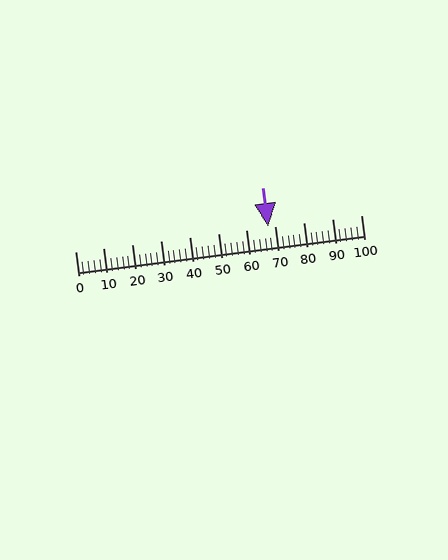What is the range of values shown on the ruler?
The ruler shows values from 0 to 100.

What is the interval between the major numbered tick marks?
The major tick marks are spaced 10 units apart.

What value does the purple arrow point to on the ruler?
The purple arrow points to approximately 68.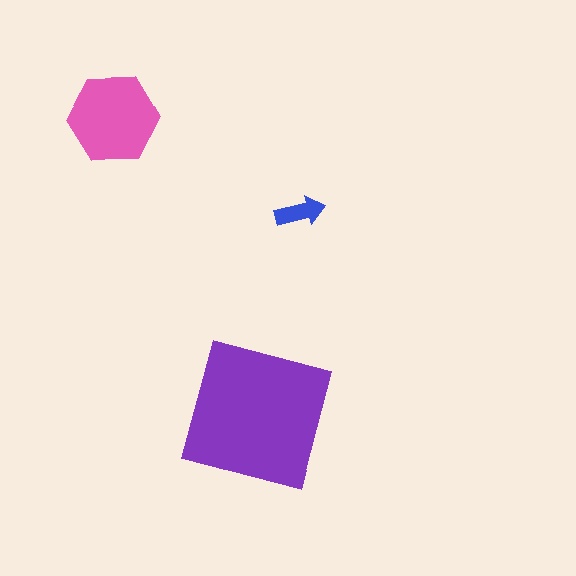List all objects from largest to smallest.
The purple square, the pink hexagon, the blue arrow.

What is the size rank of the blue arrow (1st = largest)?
3rd.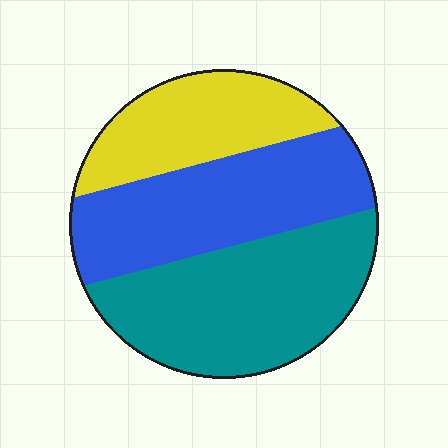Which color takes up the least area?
Yellow, at roughly 25%.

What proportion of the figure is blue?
Blue covers around 35% of the figure.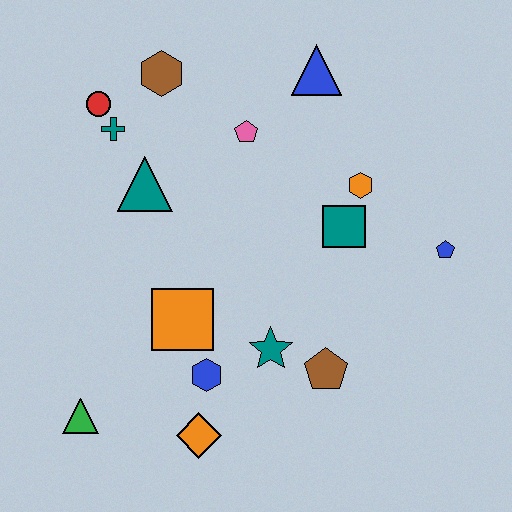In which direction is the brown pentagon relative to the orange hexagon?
The brown pentagon is below the orange hexagon.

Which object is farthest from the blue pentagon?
The green triangle is farthest from the blue pentagon.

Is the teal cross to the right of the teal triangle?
No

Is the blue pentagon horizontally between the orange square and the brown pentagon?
No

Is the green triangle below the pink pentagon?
Yes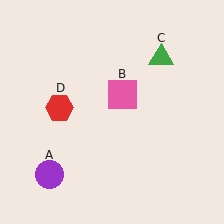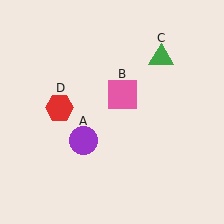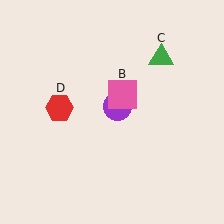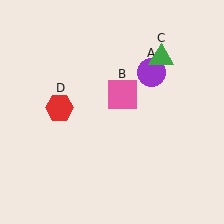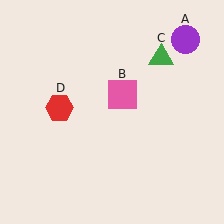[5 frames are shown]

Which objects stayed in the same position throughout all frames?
Pink square (object B) and green triangle (object C) and red hexagon (object D) remained stationary.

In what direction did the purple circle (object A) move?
The purple circle (object A) moved up and to the right.